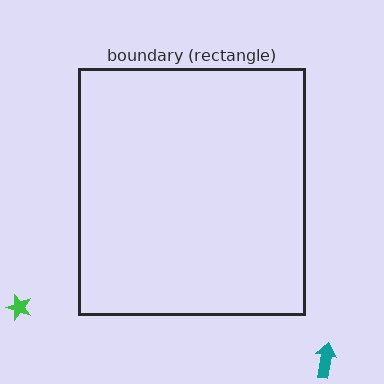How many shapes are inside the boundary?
0 inside, 2 outside.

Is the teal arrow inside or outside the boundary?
Outside.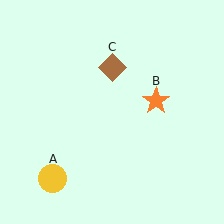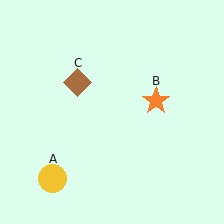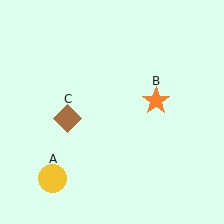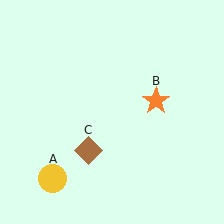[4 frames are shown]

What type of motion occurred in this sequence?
The brown diamond (object C) rotated counterclockwise around the center of the scene.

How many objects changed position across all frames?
1 object changed position: brown diamond (object C).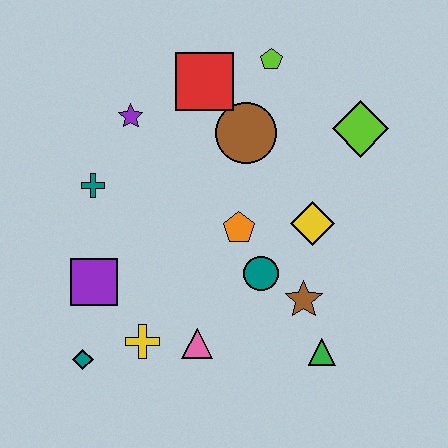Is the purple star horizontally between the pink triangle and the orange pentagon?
No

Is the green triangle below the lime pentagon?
Yes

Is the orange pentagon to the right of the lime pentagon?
No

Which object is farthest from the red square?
The teal diamond is farthest from the red square.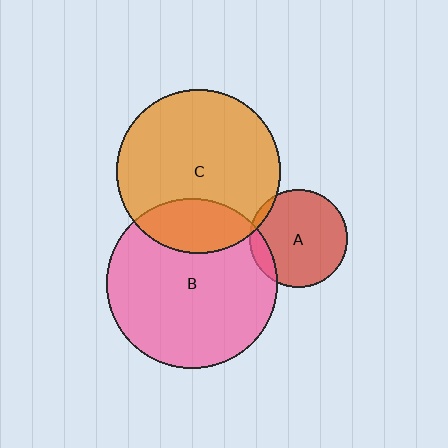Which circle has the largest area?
Circle B (pink).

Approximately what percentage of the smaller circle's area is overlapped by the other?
Approximately 20%.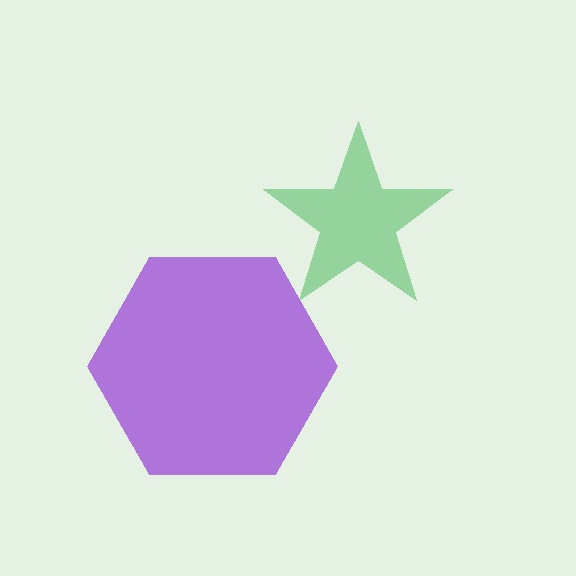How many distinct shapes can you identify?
There are 2 distinct shapes: a green star, a purple hexagon.